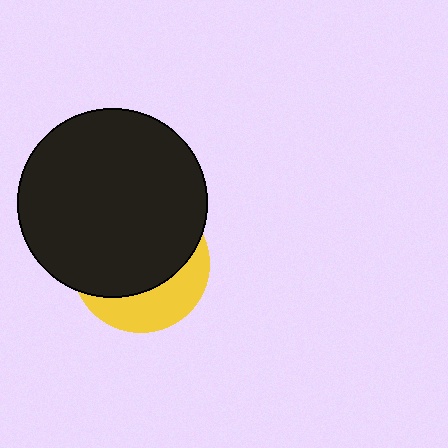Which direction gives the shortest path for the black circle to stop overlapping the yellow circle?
Moving up gives the shortest separation.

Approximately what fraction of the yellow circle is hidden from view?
Roughly 67% of the yellow circle is hidden behind the black circle.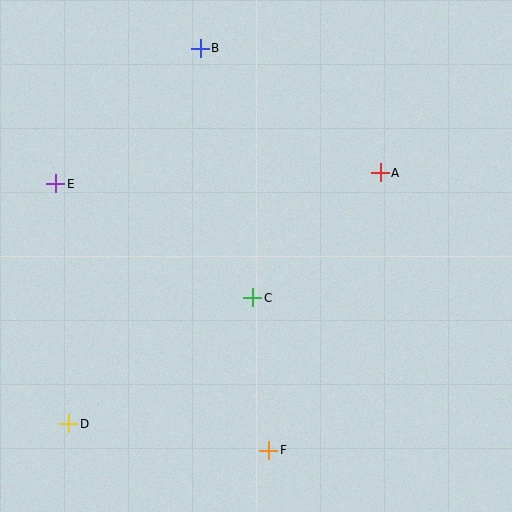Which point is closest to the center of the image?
Point C at (253, 298) is closest to the center.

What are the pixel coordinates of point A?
Point A is at (380, 173).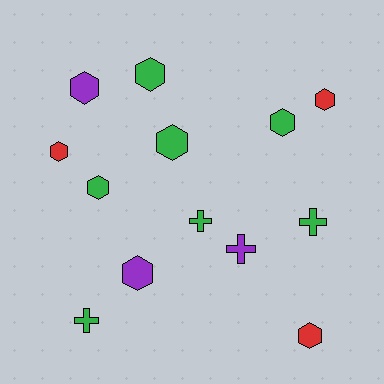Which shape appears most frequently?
Hexagon, with 9 objects.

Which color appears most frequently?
Green, with 7 objects.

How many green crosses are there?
There are 3 green crosses.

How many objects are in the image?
There are 13 objects.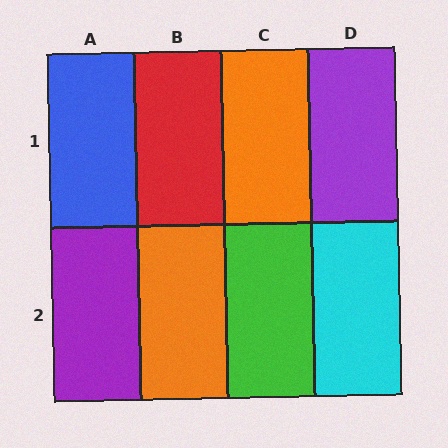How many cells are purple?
2 cells are purple.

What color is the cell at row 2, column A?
Purple.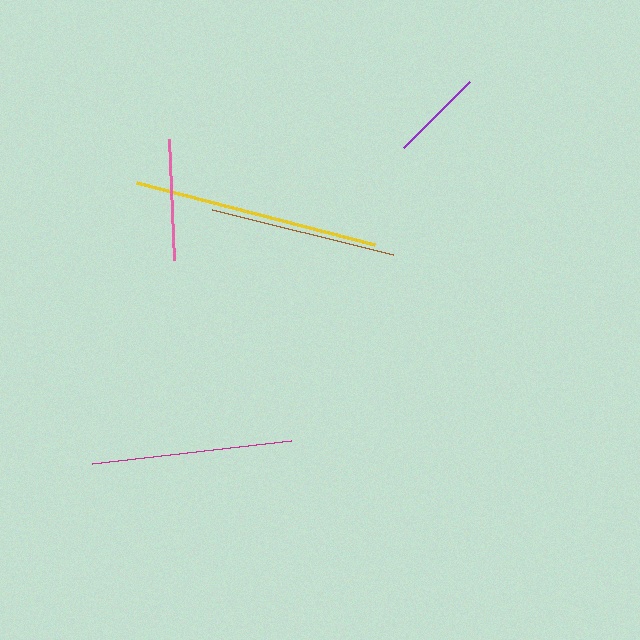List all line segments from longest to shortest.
From longest to shortest: yellow, magenta, brown, pink, purple.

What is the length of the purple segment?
The purple segment is approximately 94 pixels long.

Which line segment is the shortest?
The purple line is the shortest at approximately 94 pixels.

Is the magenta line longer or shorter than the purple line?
The magenta line is longer than the purple line.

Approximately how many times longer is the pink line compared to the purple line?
The pink line is approximately 1.3 times the length of the purple line.